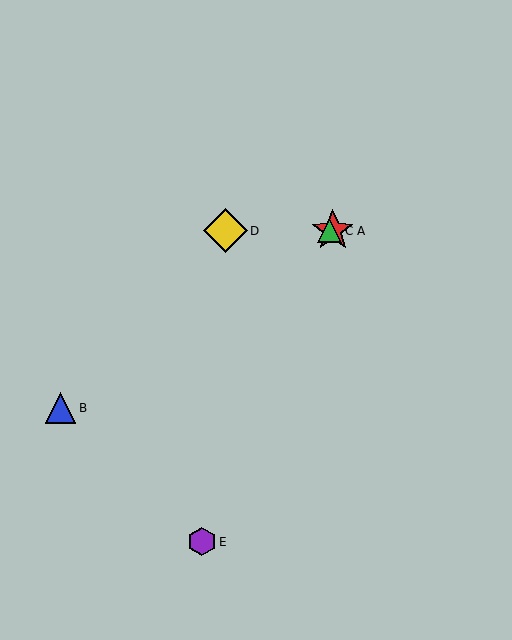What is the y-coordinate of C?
Object C is at y≈231.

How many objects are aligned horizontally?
3 objects (A, C, D) are aligned horizontally.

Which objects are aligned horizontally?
Objects A, C, D are aligned horizontally.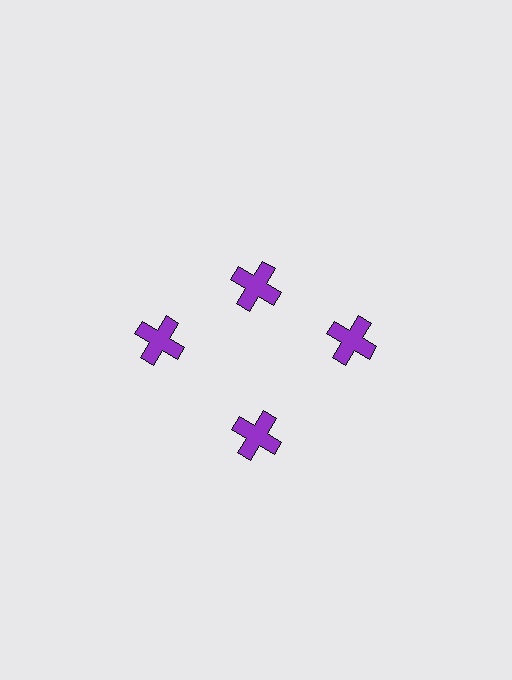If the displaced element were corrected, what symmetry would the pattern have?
It would have 4-fold rotational symmetry — the pattern would map onto itself every 90 degrees.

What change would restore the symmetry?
The symmetry would be restored by moving it outward, back onto the ring so that all 4 crosses sit at equal angles and equal distance from the center.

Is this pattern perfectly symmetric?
No. The 4 purple crosses are arranged in a ring, but one element near the 12 o'clock position is pulled inward toward the center, breaking the 4-fold rotational symmetry.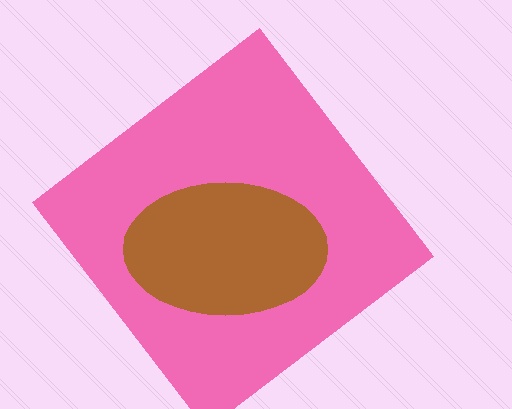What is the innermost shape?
The brown ellipse.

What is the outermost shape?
The pink diamond.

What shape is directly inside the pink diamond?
The brown ellipse.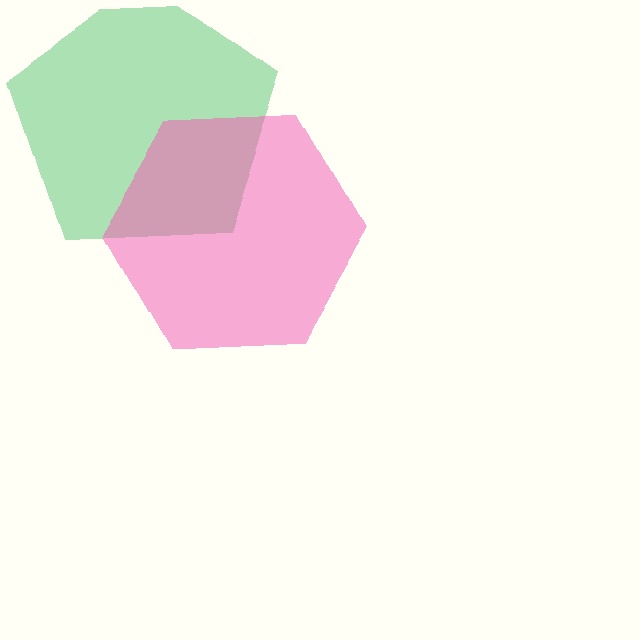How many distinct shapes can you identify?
There are 2 distinct shapes: a green pentagon, a pink hexagon.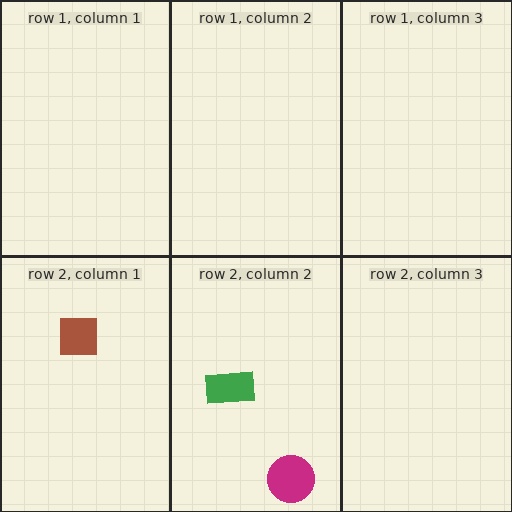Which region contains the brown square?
The row 2, column 1 region.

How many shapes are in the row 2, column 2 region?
2.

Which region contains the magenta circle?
The row 2, column 2 region.